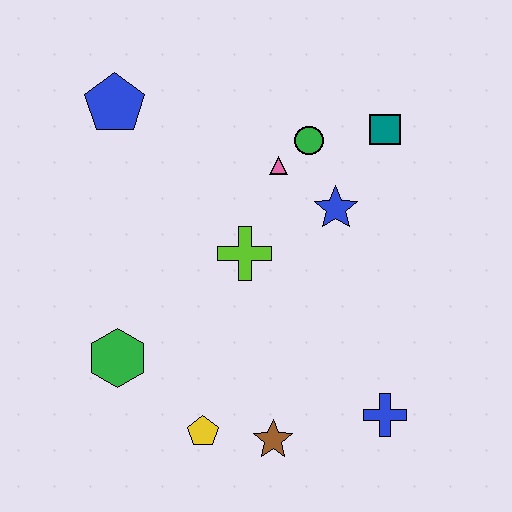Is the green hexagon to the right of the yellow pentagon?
No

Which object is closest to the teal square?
The green circle is closest to the teal square.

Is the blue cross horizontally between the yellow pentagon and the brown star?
No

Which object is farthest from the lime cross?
The blue cross is farthest from the lime cross.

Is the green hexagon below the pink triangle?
Yes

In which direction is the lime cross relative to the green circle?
The lime cross is below the green circle.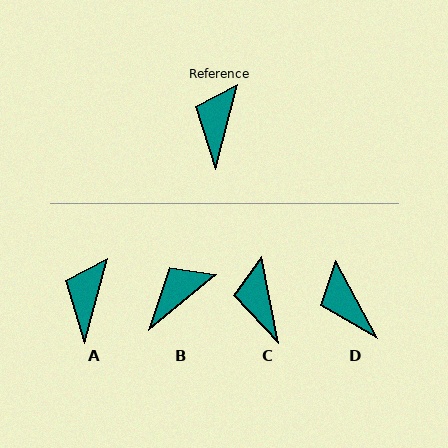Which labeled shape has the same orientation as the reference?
A.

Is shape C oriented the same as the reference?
No, it is off by about 26 degrees.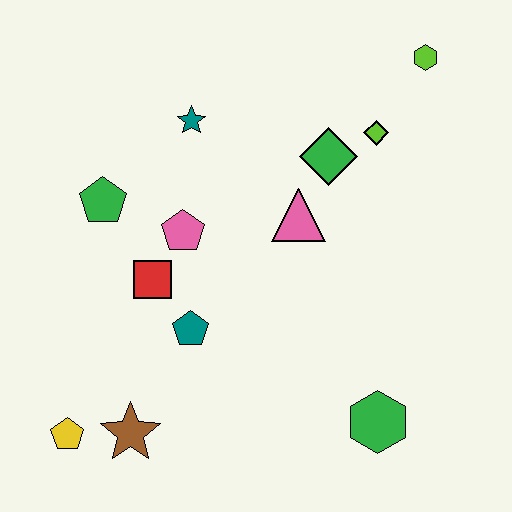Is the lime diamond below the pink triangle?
No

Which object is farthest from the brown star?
The lime hexagon is farthest from the brown star.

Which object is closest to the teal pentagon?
The red square is closest to the teal pentagon.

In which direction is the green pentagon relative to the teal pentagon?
The green pentagon is above the teal pentagon.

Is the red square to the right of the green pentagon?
Yes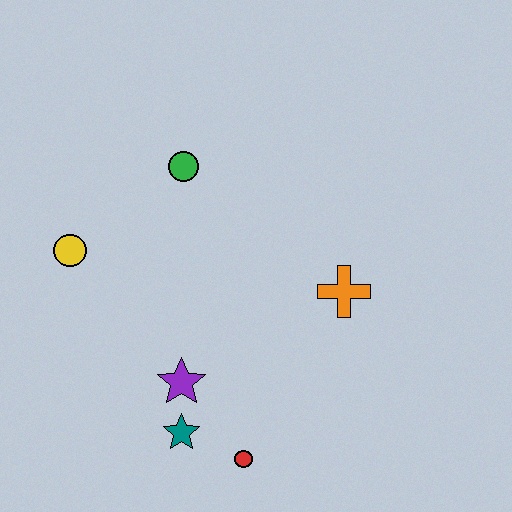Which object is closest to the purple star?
The teal star is closest to the purple star.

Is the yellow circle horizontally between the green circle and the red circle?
No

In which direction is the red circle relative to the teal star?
The red circle is to the right of the teal star.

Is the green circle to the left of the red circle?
Yes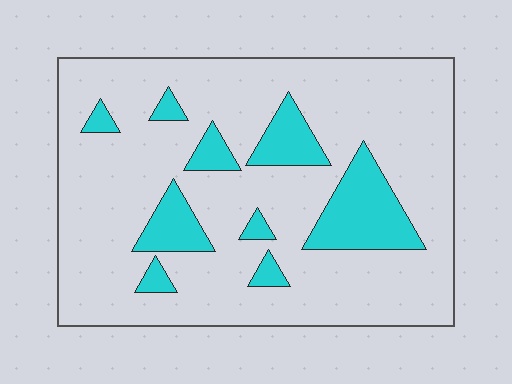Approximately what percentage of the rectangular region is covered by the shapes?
Approximately 20%.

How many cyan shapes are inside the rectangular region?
9.